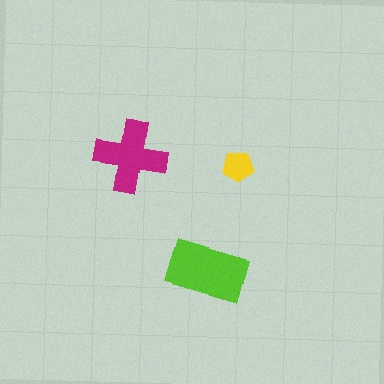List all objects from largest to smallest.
The lime rectangle, the magenta cross, the yellow pentagon.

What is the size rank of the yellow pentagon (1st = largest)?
3rd.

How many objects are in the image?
There are 3 objects in the image.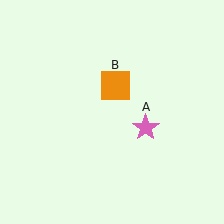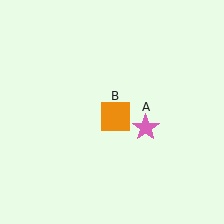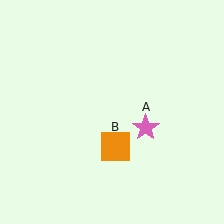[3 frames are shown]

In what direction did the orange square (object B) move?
The orange square (object B) moved down.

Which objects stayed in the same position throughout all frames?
Pink star (object A) remained stationary.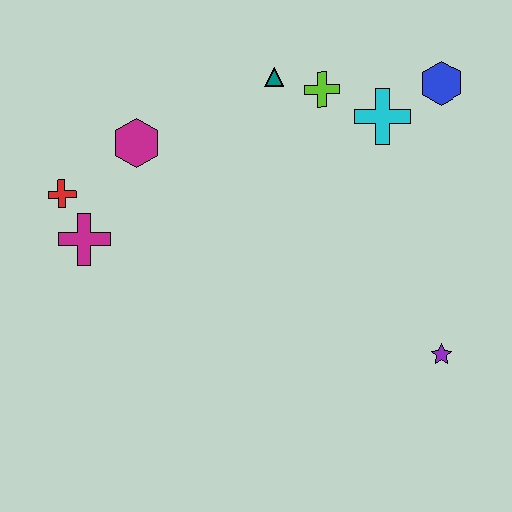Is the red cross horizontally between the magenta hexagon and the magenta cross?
No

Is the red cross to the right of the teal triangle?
No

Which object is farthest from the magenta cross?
The blue hexagon is farthest from the magenta cross.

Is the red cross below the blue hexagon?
Yes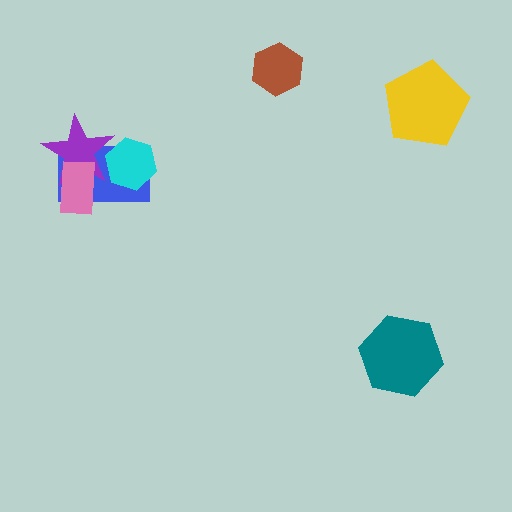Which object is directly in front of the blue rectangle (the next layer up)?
The purple star is directly in front of the blue rectangle.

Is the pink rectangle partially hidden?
No, no other shape covers it.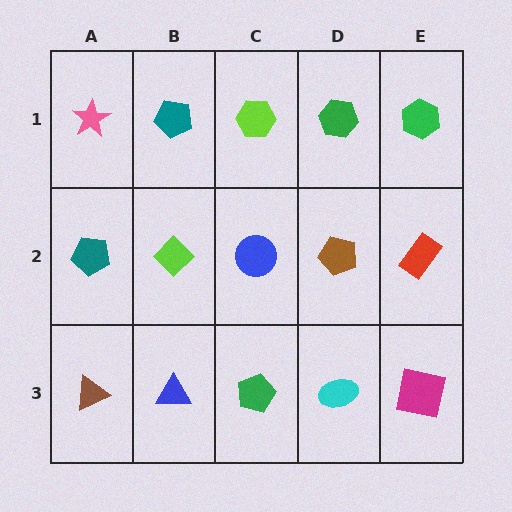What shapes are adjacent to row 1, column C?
A blue circle (row 2, column C), a teal pentagon (row 1, column B), a green hexagon (row 1, column D).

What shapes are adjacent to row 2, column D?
A green hexagon (row 1, column D), a cyan ellipse (row 3, column D), a blue circle (row 2, column C), a red rectangle (row 2, column E).